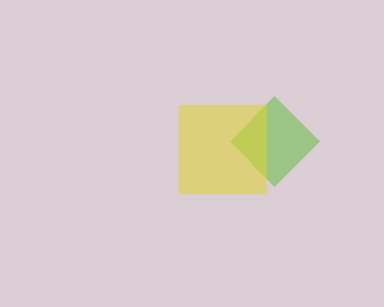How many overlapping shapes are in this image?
There are 2 overlapping shapes in the image.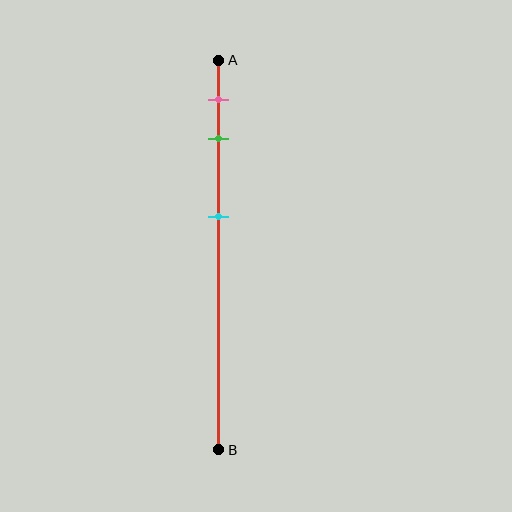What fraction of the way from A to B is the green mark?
The green mark is approximately 20% (0.2) of the way from A to B.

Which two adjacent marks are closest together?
The pink and green marks are the closest adjacent pair.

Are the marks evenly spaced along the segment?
No, the marks are not evenly spaced.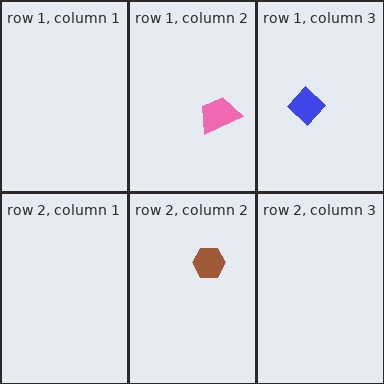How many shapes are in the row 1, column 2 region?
1.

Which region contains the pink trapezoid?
The row 1, column 2 region.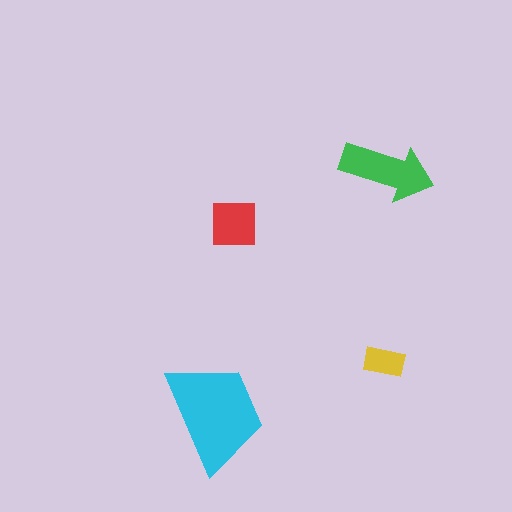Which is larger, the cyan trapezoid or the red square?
The cyan trapezoid.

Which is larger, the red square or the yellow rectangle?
The red square.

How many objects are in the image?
There are 4 objects in the image.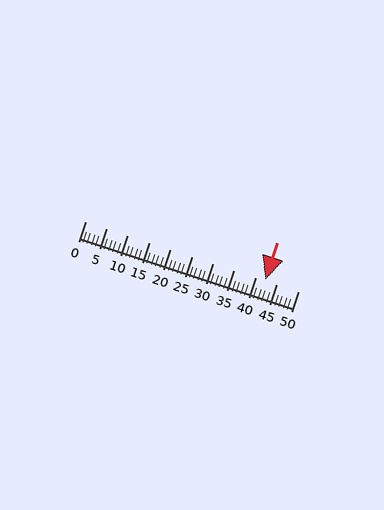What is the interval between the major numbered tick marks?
The major tick marks are spaced 5 units apart.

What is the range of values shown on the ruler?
The ruler shows values from 0 to 50.